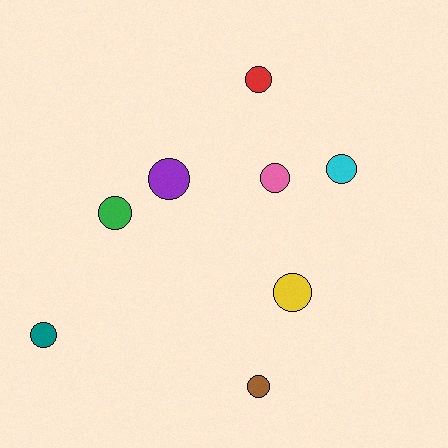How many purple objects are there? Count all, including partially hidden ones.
There is 1 purple object.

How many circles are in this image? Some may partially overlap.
There are 8 circles.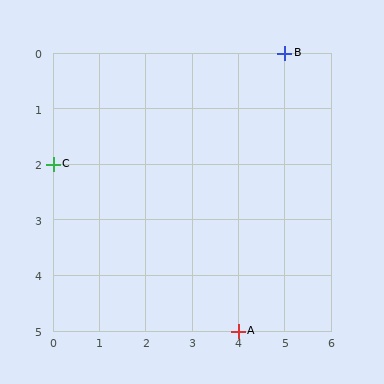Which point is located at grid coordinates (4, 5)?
Point A is at (4, 5).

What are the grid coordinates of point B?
Point B is at grid coordinates (5, 0).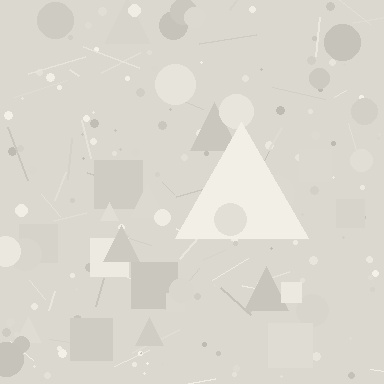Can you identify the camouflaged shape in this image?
The camouflaged shape is a triangle.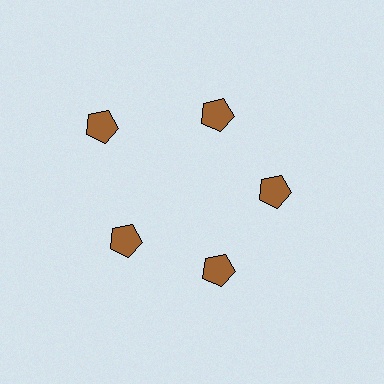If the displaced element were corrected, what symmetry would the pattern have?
It would have 5-fold rotational symmetry — the pattern would map onto itself every 72 degrees.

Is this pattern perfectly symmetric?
No. The 5 brown pentagons are arranged in a ring, but one element near the 10 o'clock position is pushed outward from the center, breaking the 5-fold rotational symmetry.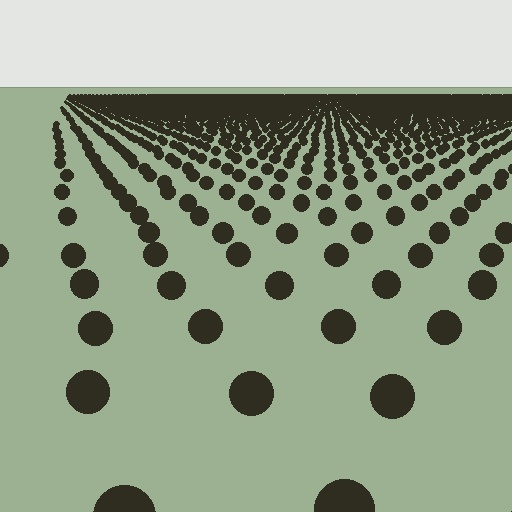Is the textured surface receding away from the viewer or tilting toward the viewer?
The surface is receding away from the viewer. Texture elements get smaller and denser toward the top.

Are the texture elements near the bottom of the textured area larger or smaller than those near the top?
Larger. Near the bottom, elements are closer to the viewer and appear at a bigger on-screen size.